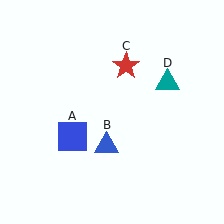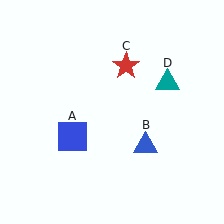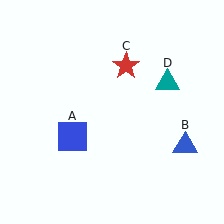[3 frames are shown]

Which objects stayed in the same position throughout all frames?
Blue square (object A) and red star (object C) and teal triangle (object D) remained stationary.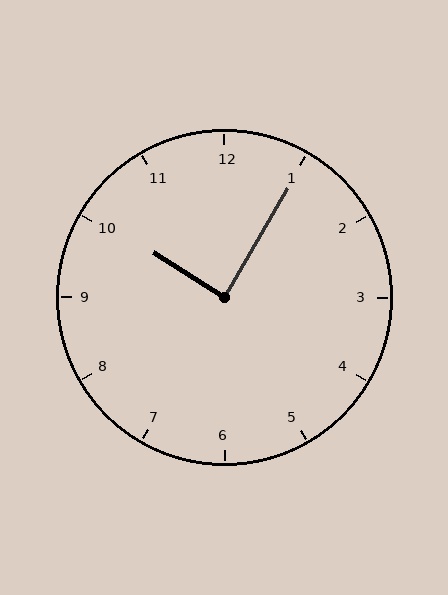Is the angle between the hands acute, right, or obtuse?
It is right.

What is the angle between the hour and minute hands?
Approximately 88 degrees.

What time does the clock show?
10:05.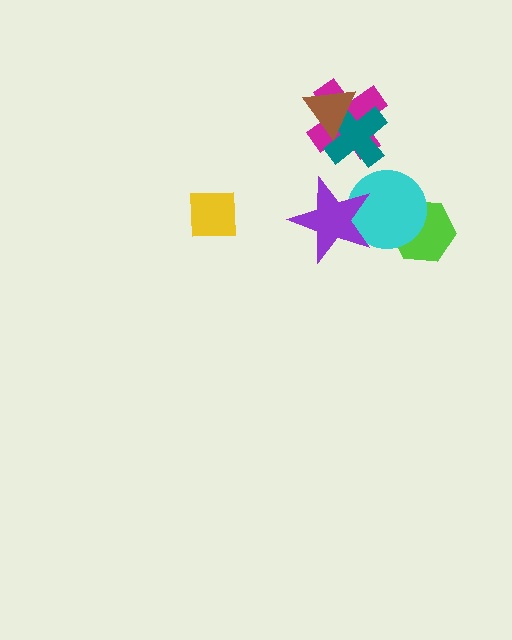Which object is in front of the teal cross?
The brown triangle is in front of the teal cross.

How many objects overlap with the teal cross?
2 objects overlap with the teal cross.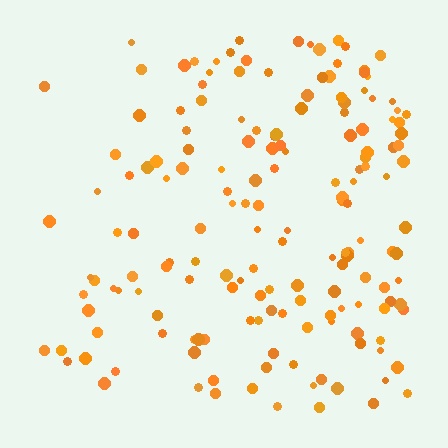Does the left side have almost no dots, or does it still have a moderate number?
Still a moderate number, just noticeably fewer than the right.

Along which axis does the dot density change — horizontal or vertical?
Horizontal.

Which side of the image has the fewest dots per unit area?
The left.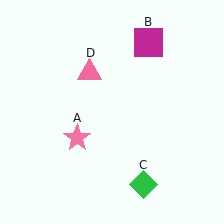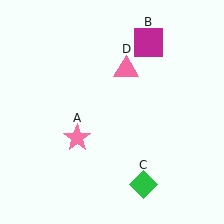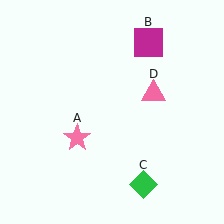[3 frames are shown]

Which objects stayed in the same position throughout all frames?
Pink star (object A) and magenta square (object B) and green diamond (object C) remained stationary.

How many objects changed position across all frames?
1 object changed position: pink triangle (object D).